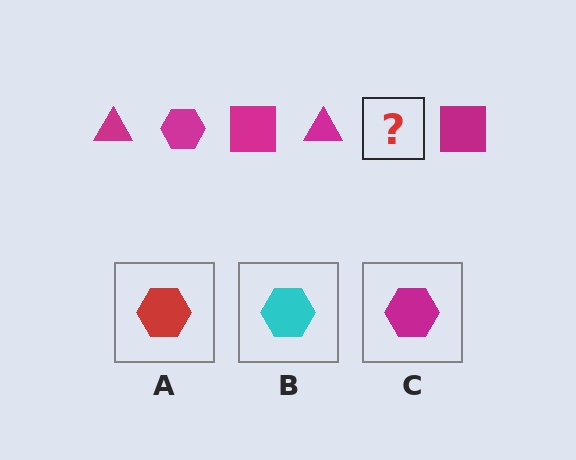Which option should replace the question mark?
Option C.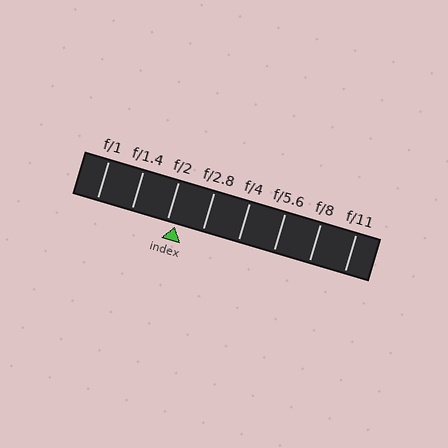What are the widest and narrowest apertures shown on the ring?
The widest aperture shown is f/1 and the narrowest is f/11.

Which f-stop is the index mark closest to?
The index mark is closest to f/2.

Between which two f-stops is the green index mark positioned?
The index mark is between f/2 and f/2.8.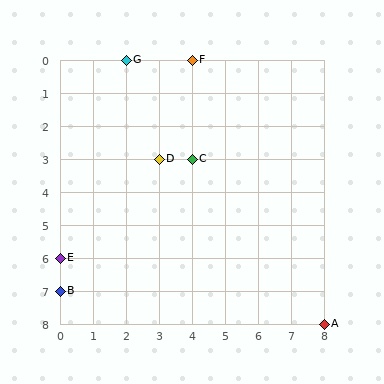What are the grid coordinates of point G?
Point G is at grid coordinates (2, 0).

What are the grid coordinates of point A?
Point A is at grid coordinates (8, 8).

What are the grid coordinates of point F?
Point F is at grid coordinates (4, 0).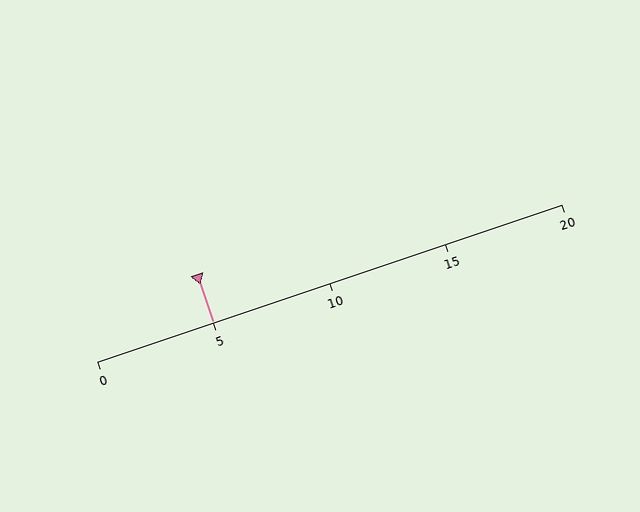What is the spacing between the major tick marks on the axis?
The major ticks are spaced 5 apart.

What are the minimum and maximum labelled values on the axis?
The axis runs from 0 to 20.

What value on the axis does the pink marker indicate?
The marker indicates approximately 5.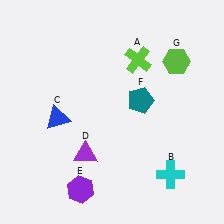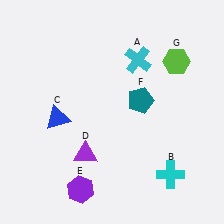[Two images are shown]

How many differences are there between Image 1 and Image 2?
There is 1 difference between the two images.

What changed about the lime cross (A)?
In Image 1, A is lime. In Image 2, it changed to cyan.